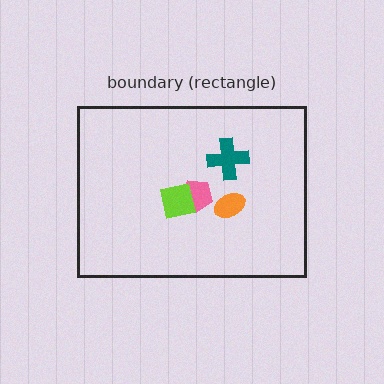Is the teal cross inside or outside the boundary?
Inside.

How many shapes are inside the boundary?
4 inside, 0 outside.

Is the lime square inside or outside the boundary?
Inside.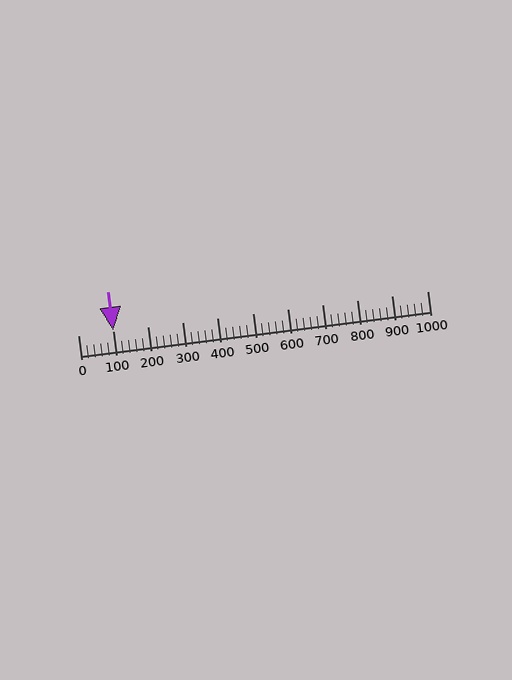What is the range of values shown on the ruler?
The ruler shows values from 0 to 1000.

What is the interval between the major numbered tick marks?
The major tick marks are spaced 100 units apart.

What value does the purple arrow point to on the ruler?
The purple arrow points to approximately 100.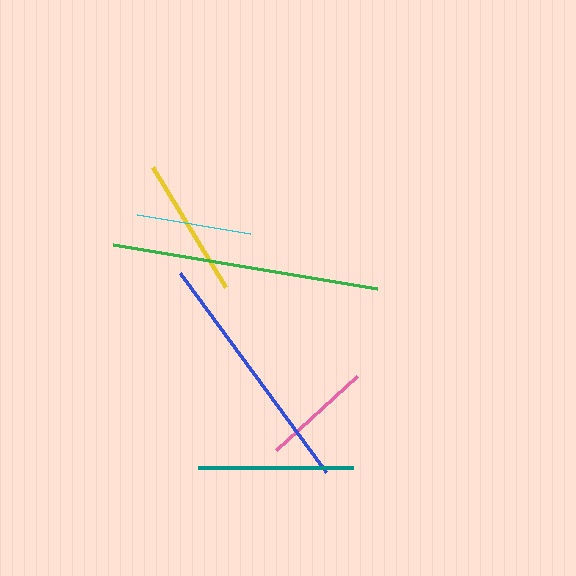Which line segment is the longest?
The green line is the longest at approximately 267 pixels.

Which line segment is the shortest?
The pink line is the shortest at approximately 110 pixels.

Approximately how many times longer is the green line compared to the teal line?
The green line is approximately 1.7 times the length of the teal line.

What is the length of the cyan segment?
The cyan segment is approximately 115 pixels long.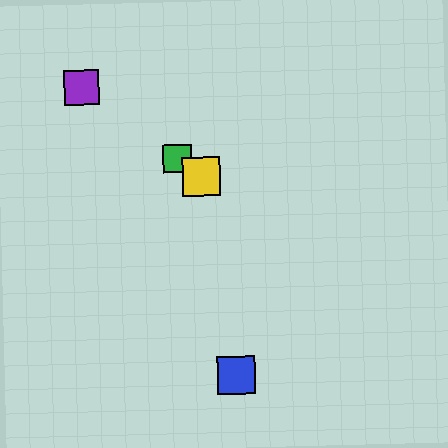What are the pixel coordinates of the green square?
The green square is at (177, 159).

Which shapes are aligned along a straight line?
The red square, the green square, the yellow square, the purple square are aligned along a straight line.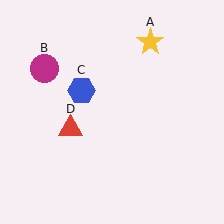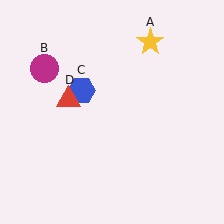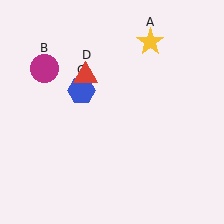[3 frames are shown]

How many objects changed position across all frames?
1 object changed position: red triangle (object D).